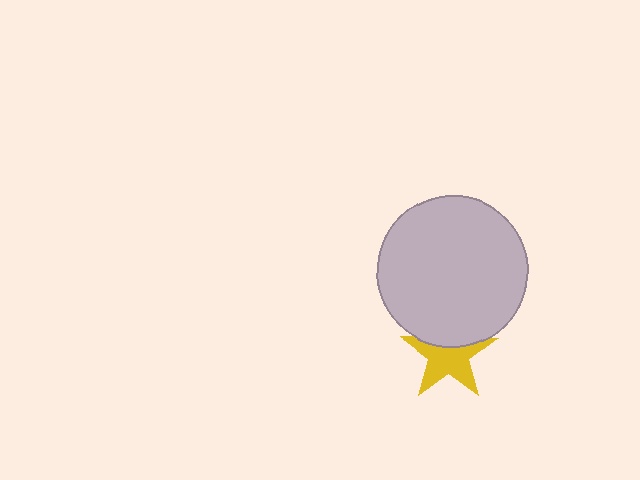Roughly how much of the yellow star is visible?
Most of it is visible (roughly 68%).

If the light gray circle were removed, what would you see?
You would see the complete yellow star.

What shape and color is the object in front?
The object in front is a light gray circle.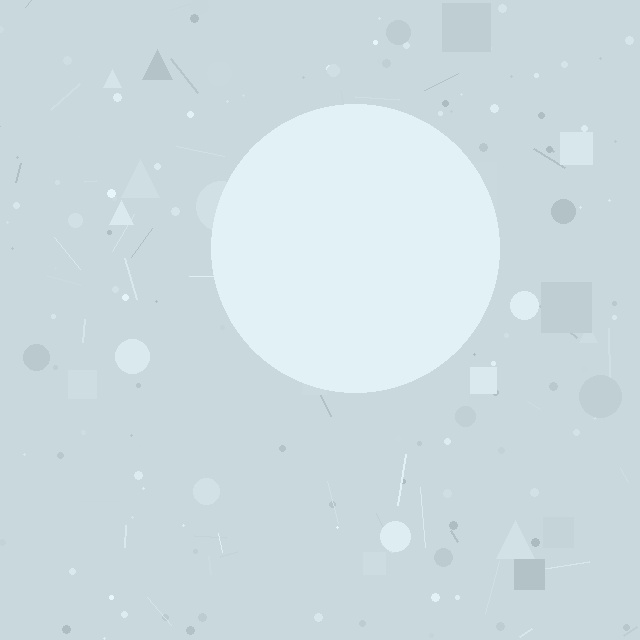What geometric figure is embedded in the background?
A circle is embedded in the background.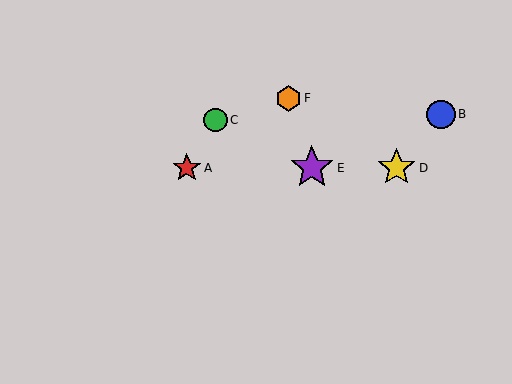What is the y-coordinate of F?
Object F is at y≈98.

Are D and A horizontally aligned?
Yes, both are at y≈168.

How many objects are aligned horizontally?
3 objects (A, D, E) are aligned horizontally.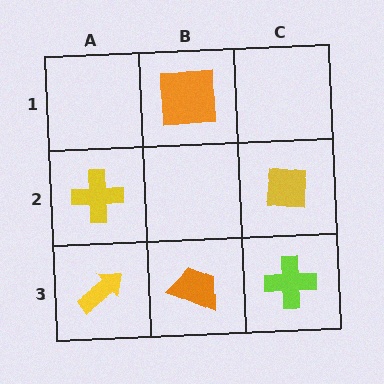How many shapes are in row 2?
2 shapes.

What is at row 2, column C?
A yellow square.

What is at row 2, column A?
A yellow cross.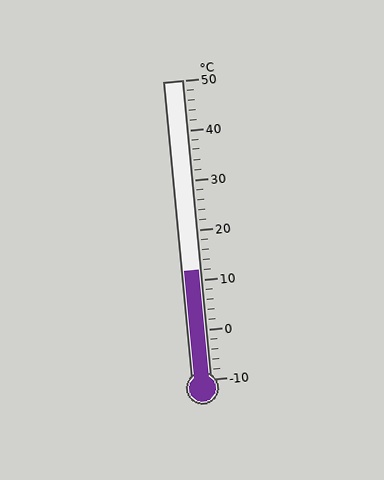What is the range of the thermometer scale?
The thermometer scale ranges from -10°C to 50°C.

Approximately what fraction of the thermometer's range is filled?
The thermometer is filled to approximately 35% of its range.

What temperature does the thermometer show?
The thermometer shows approximately 12°C.